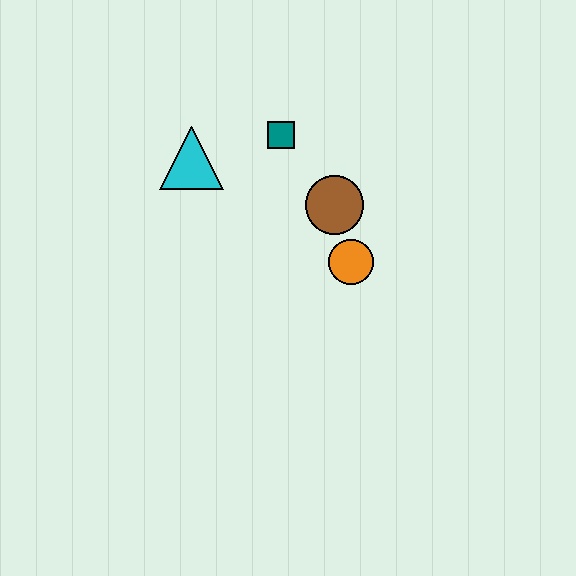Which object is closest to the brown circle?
The orange circle is closest to the brown circle.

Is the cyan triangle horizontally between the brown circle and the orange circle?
No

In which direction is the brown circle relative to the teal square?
The brown circle is below the teal square.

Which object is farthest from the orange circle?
The cyan triangle is farthest from the orange circle.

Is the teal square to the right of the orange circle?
No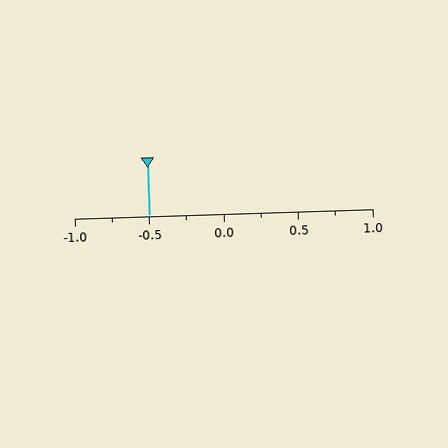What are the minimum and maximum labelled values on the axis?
The axis runs from -1.0 to 1.0.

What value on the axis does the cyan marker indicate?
The marker indicates approximately -0.5.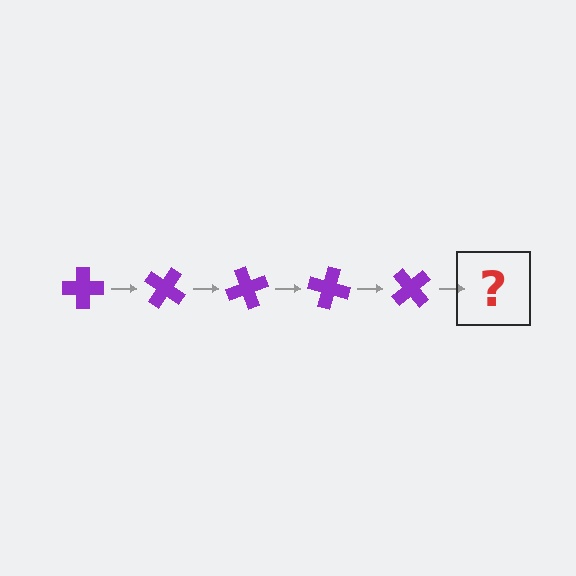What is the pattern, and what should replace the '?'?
The pattern is that the cross rotates 35 degrees each step. The '?' should be a purple cross rotated 175 degrees.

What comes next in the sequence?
The next element should be a purple cross rotated 175 degrees.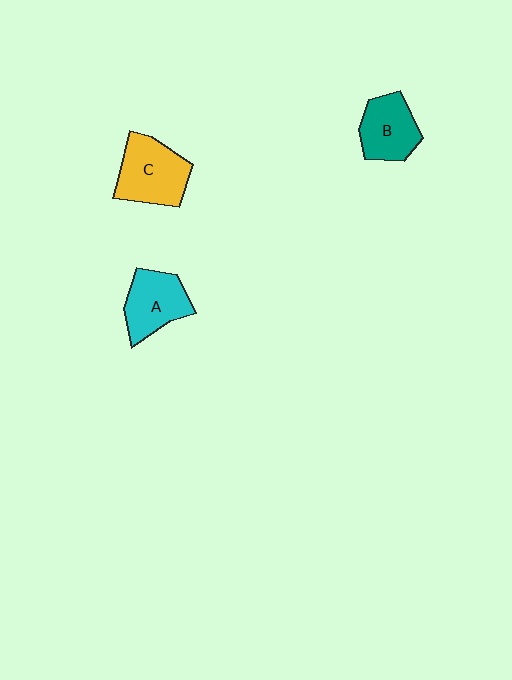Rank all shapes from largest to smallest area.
From largest to smallest: C (yellow), A (cyan), B (teal).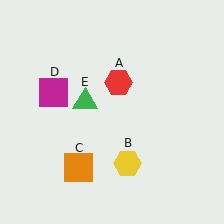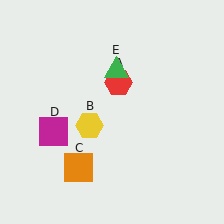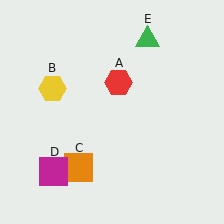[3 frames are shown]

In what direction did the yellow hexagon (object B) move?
The yellow hexagon (object B) moved up and to the left.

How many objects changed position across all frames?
3 objects changed position: yellow hexagon (object B), magenta square (object D), green triangle (object E).